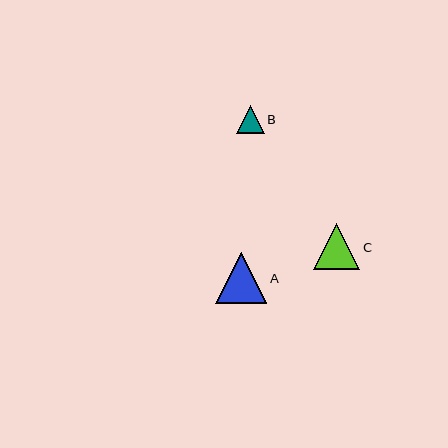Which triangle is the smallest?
Triangle B is the smallest with a size of approximately 28 pixels.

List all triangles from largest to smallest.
From largest to smallest: A, C, B.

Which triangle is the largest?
Triangle A is the largest with a size of approximately 51 pixels.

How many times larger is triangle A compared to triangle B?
Triangle A is approximately 1.8 times the size of triangle B.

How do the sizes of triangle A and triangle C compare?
Triangle A and triangle C are approximately the same size.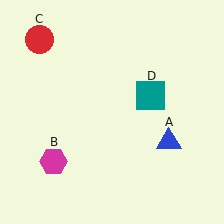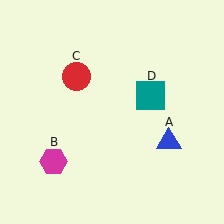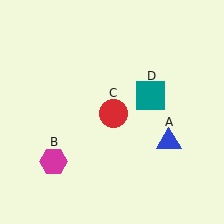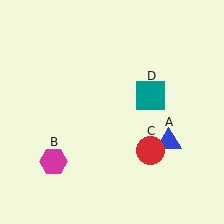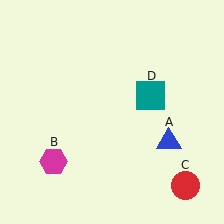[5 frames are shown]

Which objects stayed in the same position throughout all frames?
Blue triangle (object A) and magenta hexagon (object B) and teal square (object D) remained stationary.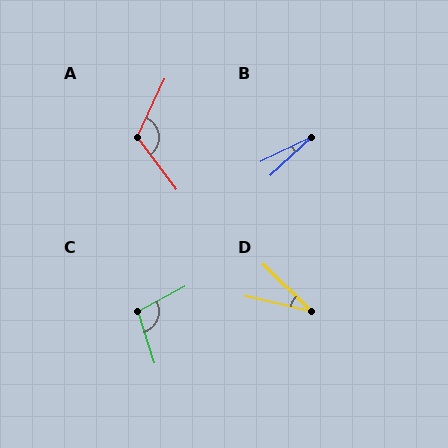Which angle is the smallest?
B, at approximately 17 degrees.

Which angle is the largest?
A, at approximately 118 degrees.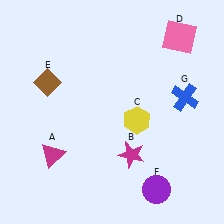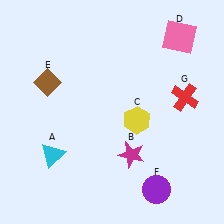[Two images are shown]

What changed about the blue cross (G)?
In Image 1, G is blue. In Image 2, it changed to red.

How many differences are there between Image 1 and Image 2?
There are 2 differences between the two images.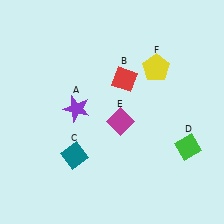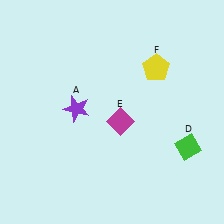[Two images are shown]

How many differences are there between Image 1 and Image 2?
There are 2 differences between the two images.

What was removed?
The red diamond (B), the teal diamond (C) were removed in Image 2.